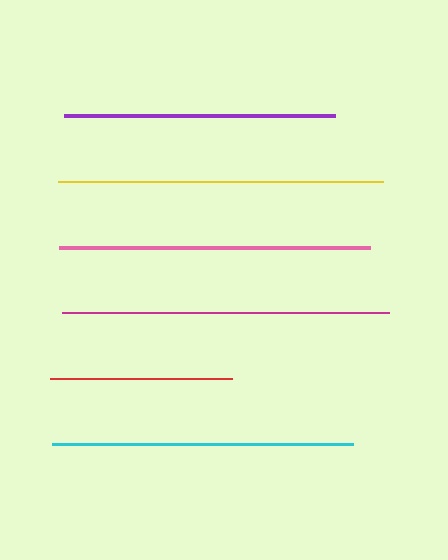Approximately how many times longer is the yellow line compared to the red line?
The yellow line is approximately 1.8 times the length of the red line.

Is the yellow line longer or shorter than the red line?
The yellow line is longer than the red line.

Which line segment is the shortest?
The red line is the shortest at approximately 182 pixels.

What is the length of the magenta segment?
The magenta segment is approximately 327 pixels long.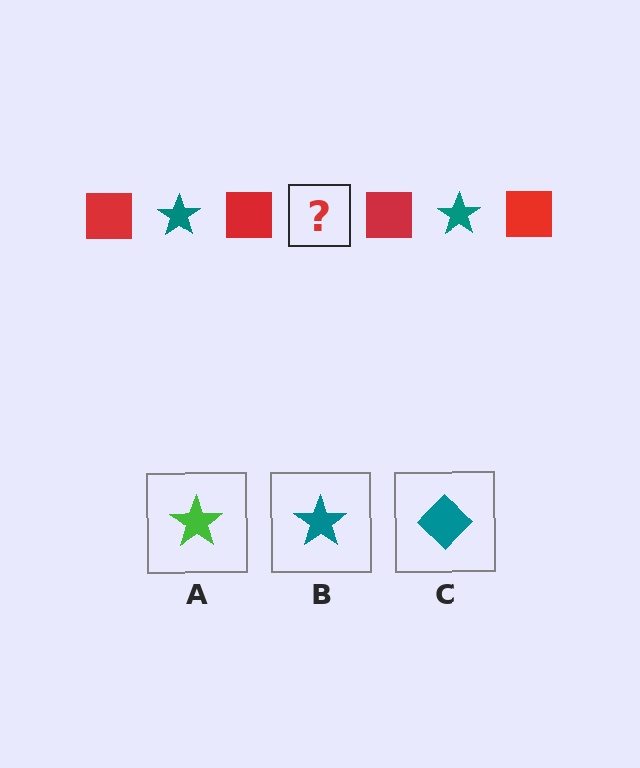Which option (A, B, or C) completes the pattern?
B.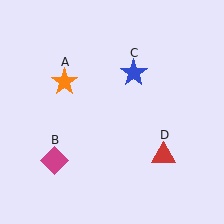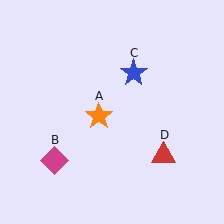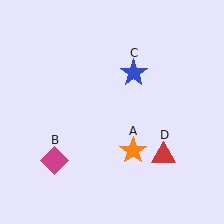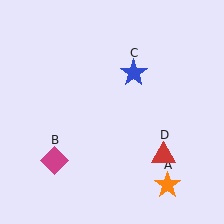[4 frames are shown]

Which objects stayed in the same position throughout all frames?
Magenta diamond (object B) and blue star (object C) and red triangle (object D) remained stationary.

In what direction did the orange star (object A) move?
The orange star (object A) moved down and to the right.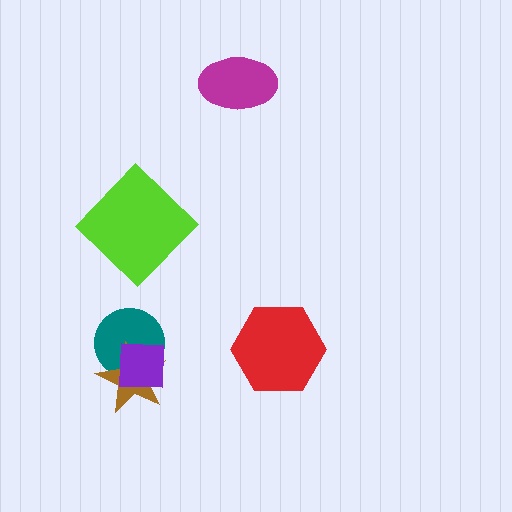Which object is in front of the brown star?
The purple square is in front of the brown star.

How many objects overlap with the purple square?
2 objects overlap with the purple square.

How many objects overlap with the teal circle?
2 objects overlap with the teal circle.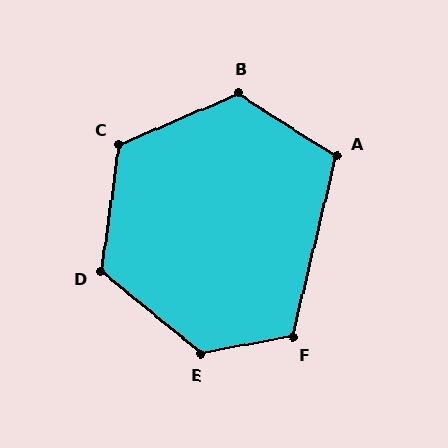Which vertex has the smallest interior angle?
A, at approximately 109 degrees.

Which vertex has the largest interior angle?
E, at approximately 130 degrees.